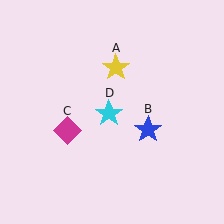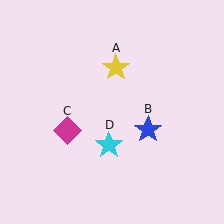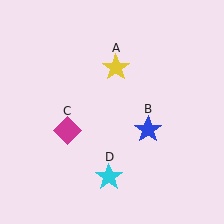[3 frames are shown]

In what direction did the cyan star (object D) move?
The cyan star (object D) moved down.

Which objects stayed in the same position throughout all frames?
Yellow star (object A) and blue star (object B) and magenta diamond (object C) remained stationary.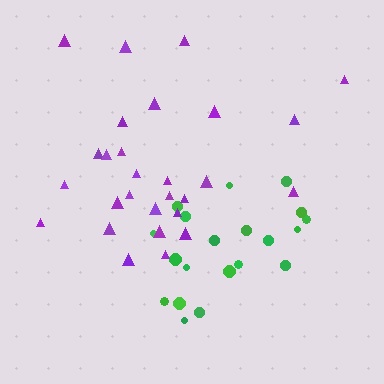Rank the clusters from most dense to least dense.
purple, green.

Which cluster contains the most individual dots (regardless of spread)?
Purple (28).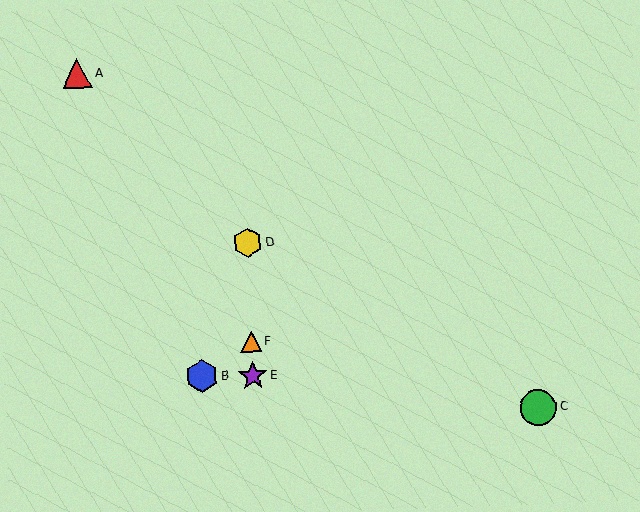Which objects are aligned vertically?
Objects D, E, F are aligned vertically.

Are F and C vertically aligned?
No, F is at x≈251 and C is at x≈538.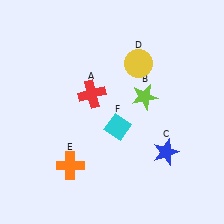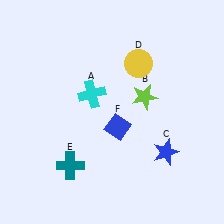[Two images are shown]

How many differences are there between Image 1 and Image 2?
There are 3 differences between the two images.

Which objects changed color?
A changed from red to cyan. E changed from orange to teal. F changed from cyan to blue.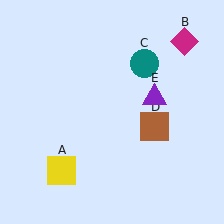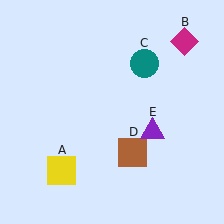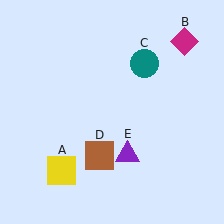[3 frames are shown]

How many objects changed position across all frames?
2 objects changed position: brown square (object D), purple triangle (object E).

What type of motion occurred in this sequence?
The brown square (object D), purple triangle (object E) rotated clockwise around the center of the scene.